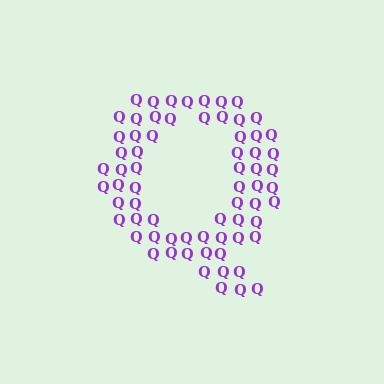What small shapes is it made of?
It is made of small letter Q's.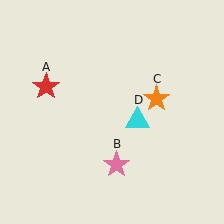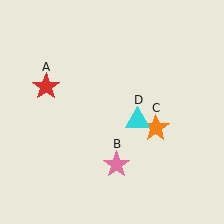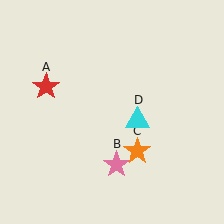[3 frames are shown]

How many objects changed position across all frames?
1 object changed position: orange star (object C).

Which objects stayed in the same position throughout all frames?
Red star (object A) and pink star (object B) and cyan triangle (object D) remained stationary.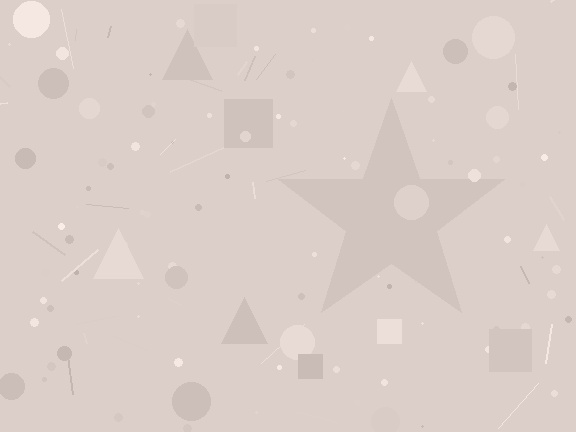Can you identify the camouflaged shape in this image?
The camouflaged shape is a star.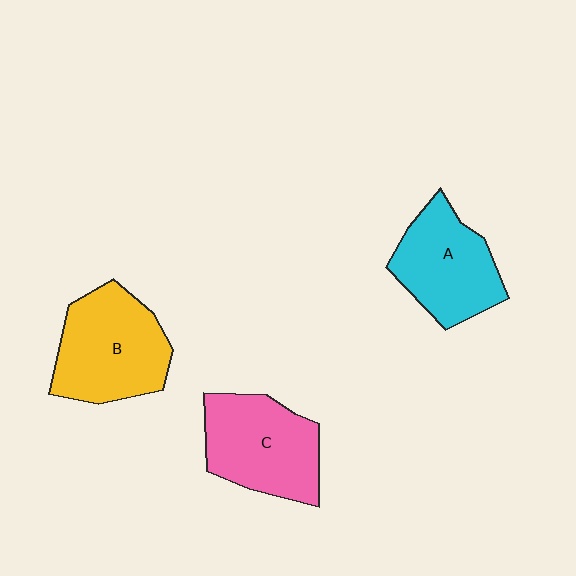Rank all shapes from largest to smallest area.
From largest to smallest: B (yellow), C (pink), A (cyan).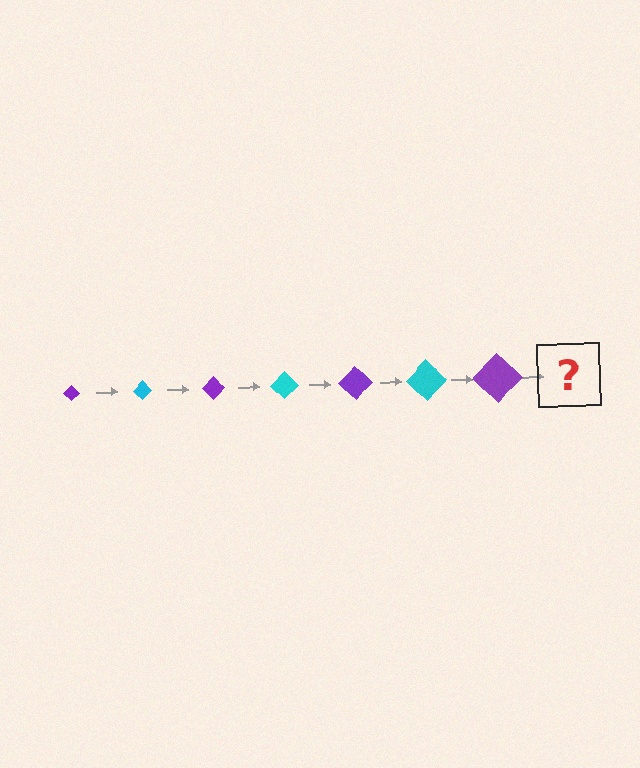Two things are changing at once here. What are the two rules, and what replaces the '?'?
The two rules are that the diamond grows larger each step and the color cycles through purple and cyan. The '?' should be a cyan diamond, larger than the previous one.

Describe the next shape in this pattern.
It should be a cyan diamond, larger than the previous one.